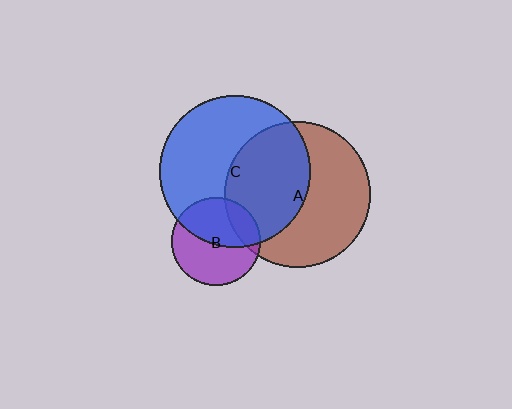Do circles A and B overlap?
Yes.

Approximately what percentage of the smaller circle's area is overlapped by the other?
Approximately 15%.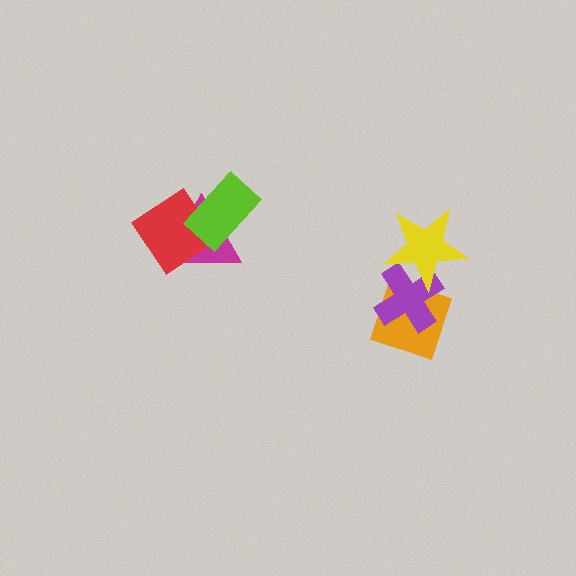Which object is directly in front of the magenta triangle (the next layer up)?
The red diamond is directly in front of the magenta triangle.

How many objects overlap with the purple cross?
2 objects overlap with the purple cross.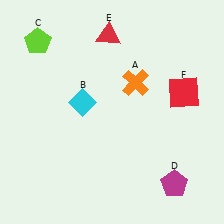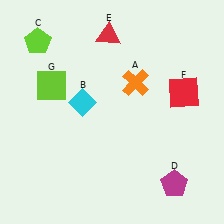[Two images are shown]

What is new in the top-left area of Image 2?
A lime square (G) was added in the top-left area of Image 2.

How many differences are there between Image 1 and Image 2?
There is 1 difference between the two images.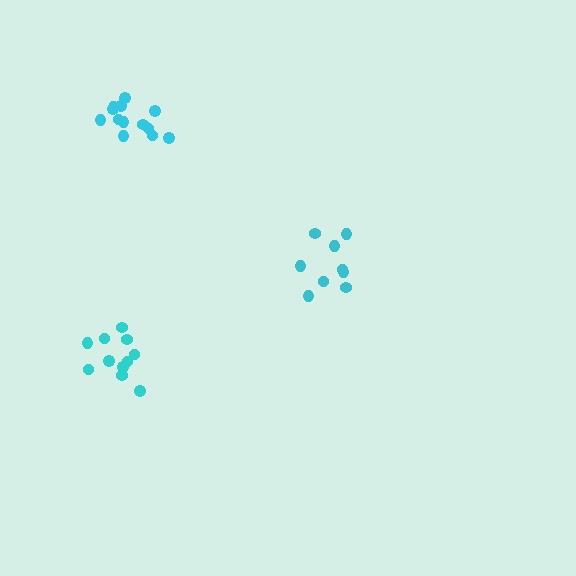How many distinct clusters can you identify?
There are 3 distinct clusters.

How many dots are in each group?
Group 1: 9 dots, Group 2: 11 dots, Group 3: 13 dots (33 total).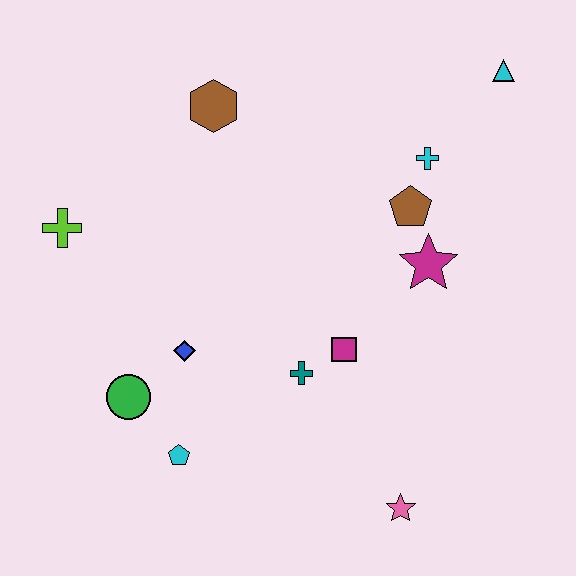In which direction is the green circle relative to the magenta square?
The green circle is to the left of the magenta square.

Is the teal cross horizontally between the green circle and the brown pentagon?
Yes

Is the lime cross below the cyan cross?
Yes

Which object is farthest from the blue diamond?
The cyan triangle is farthest from the blue diamond.